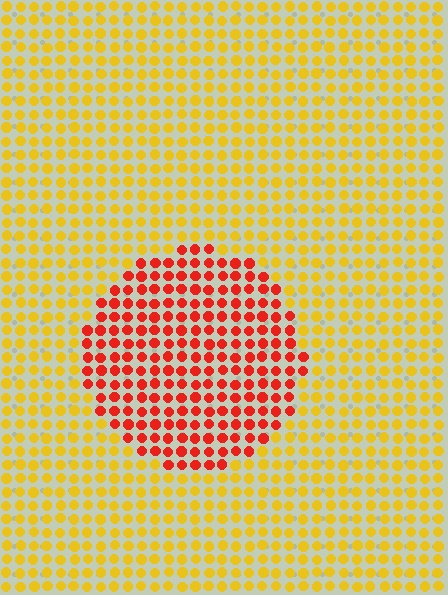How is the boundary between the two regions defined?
The boundary is defined purely by a slight shift in hue (about 47 degrees). Spacing, size, and orientation are identical on both sides.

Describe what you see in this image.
The image is filled with small yellow elements in a uniform arrangement. A circle-shaped region is visible where the elements are tinted to a slightly different hue, forming a subtle color boundary.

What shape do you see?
I see a circle.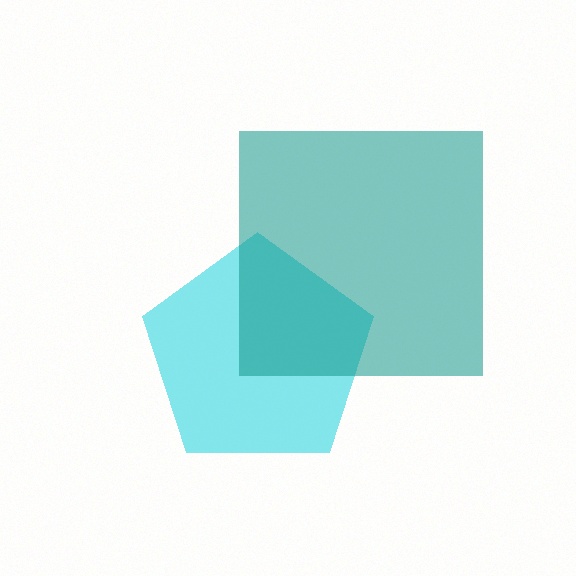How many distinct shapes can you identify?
There are 2 distinct shapes: a cyan pentagon, a teal square.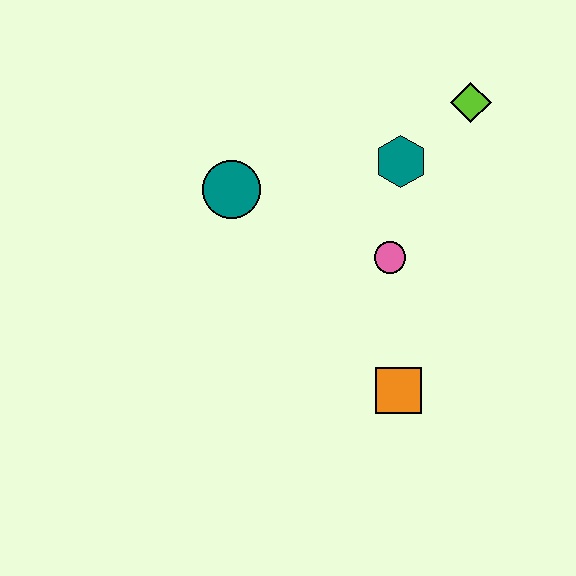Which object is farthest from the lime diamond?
The orange square is farthest from the lime diamond.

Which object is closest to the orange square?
The pink circle is closest to the orange square.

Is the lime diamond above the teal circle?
Yes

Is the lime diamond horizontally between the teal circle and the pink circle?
No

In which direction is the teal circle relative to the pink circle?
The teal circle is to the left of the pink circle.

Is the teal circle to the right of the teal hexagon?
No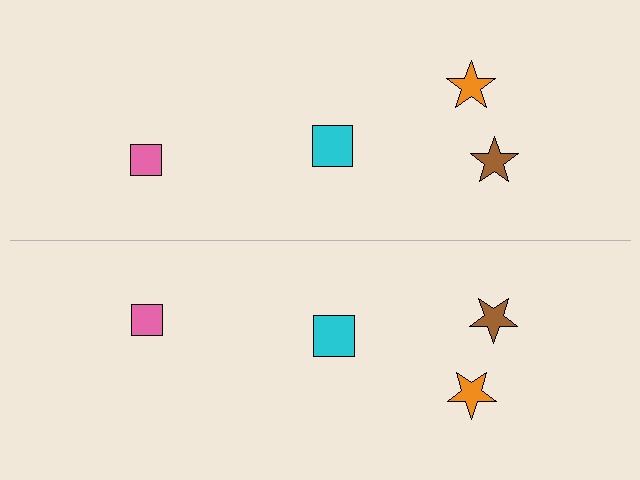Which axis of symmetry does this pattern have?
The pattern has a horizontal axis of symmetry running through the center of the image.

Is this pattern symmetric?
Yes, this pattern has bilateral (reflection) symmetry.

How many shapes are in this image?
There are 8 shapes in this image.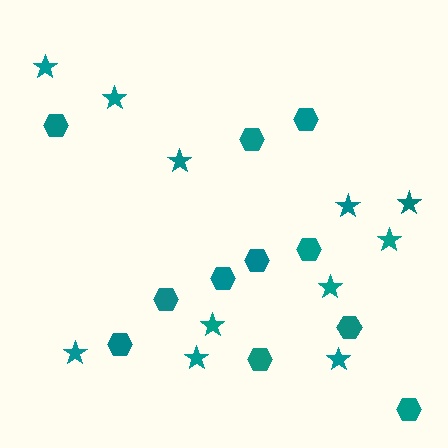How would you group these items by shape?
There are 2 groups: one group of hexagons (11) and one group of stars (11).